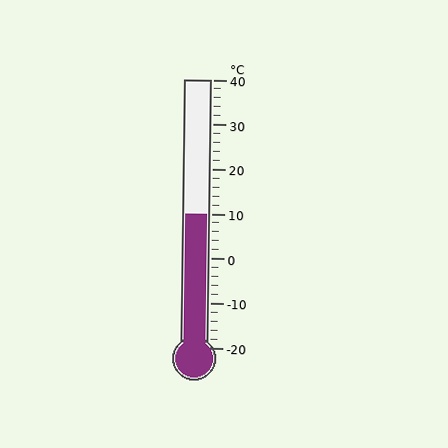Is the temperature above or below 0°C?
The temperature is above 0°C.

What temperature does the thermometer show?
The thermometer shows approximately 10°C.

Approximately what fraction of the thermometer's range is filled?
The thermometer is filled to approximately 50% of its range.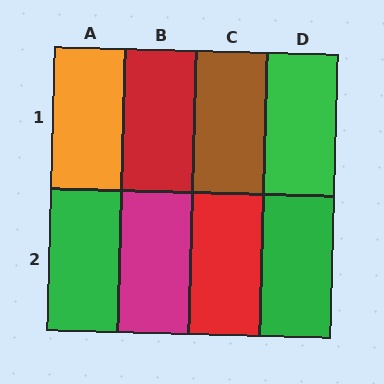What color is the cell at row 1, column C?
Brown.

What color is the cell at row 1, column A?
Orange.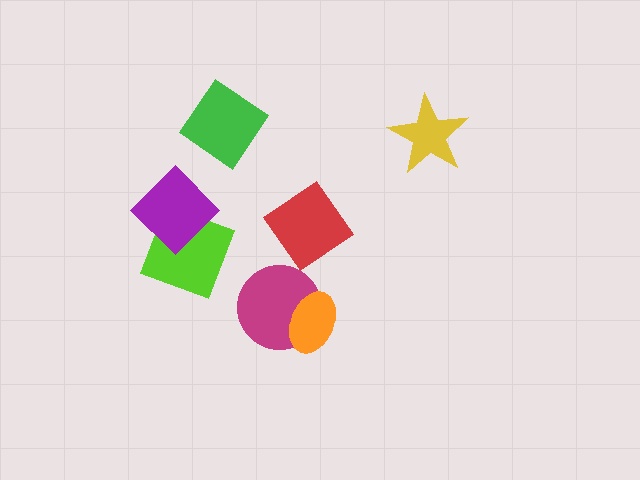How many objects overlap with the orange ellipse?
1 object overlaps with the orange ellipse.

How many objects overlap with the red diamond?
0 objects overlap with the red diamond.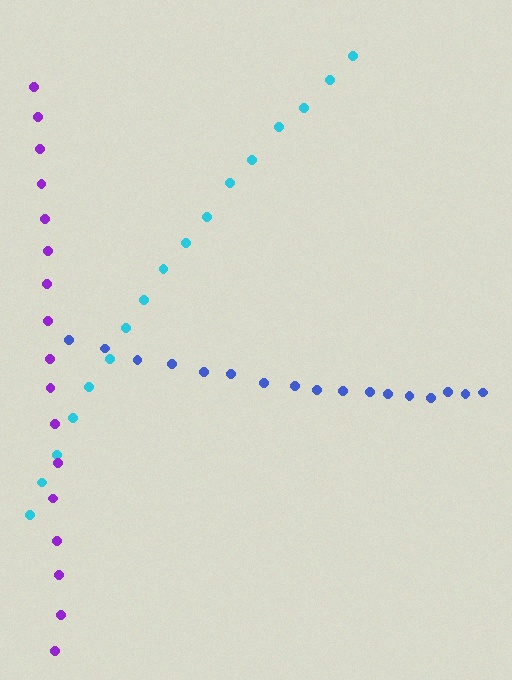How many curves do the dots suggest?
There are 3 distinct paths.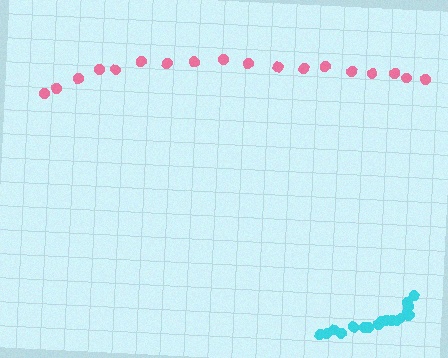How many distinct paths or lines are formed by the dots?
There are 2 distinct paths.